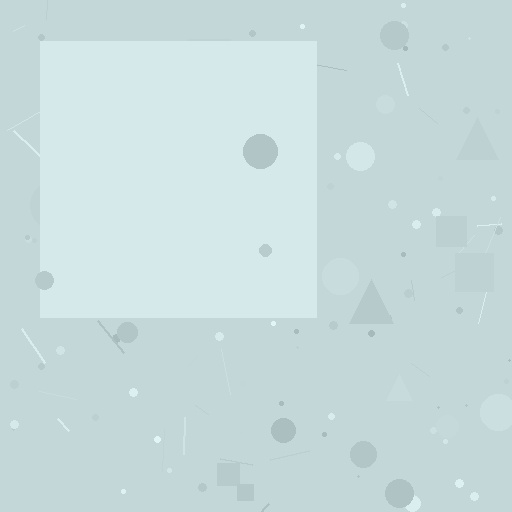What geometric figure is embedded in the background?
A square is embedded in the background.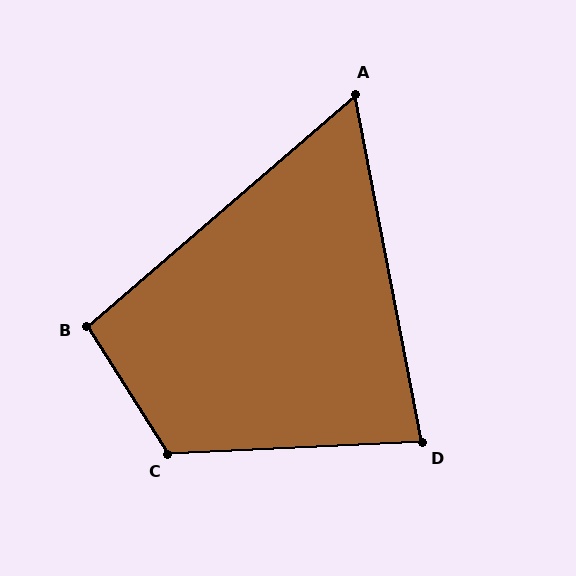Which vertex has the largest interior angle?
C, at approximately 120 degrees.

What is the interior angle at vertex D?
Approximately 82 degrees (acute).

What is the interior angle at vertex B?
Approximately 98 degrees (obtuse).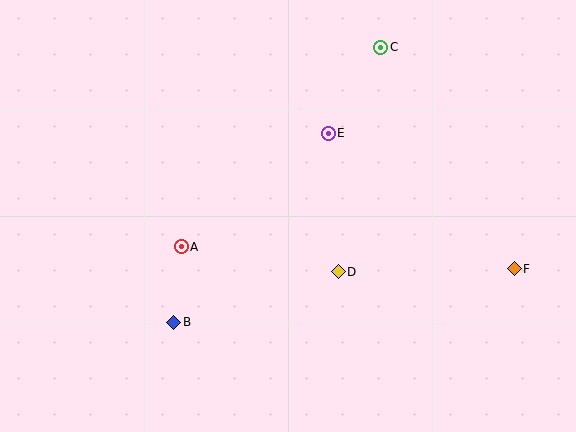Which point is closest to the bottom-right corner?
Point F is closest to the bottom-right corner.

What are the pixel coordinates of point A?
Point A is at (181, 247).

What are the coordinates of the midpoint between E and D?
The midpoint between E and D is at (333, 202).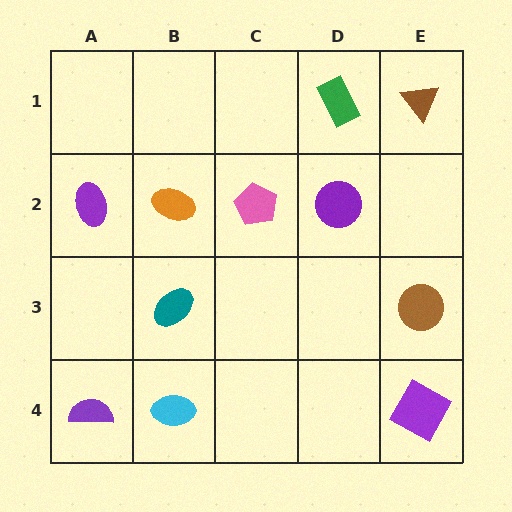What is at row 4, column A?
A purple semicircle.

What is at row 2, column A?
A purple ellipse.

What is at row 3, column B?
A teal ellipse.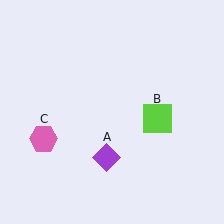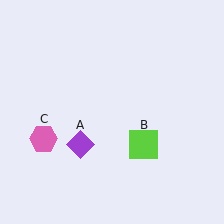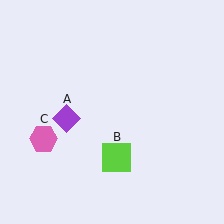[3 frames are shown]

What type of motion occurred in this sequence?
The purple diamond (object A), lime square (object B) rotated clockwise around the center of the scene.